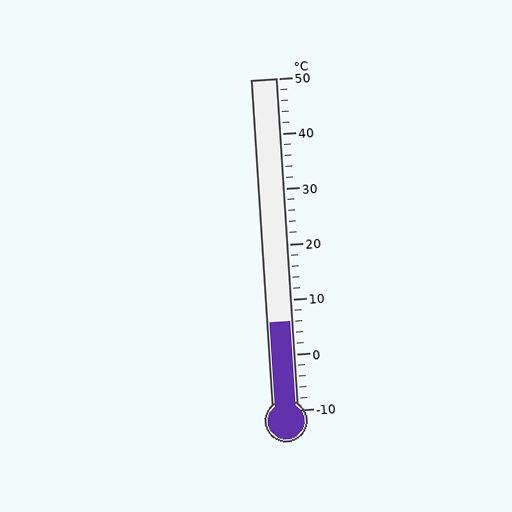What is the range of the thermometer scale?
The thermometer scale ranges from -10°C to 50°C.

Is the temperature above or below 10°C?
The temperature is below 10°C.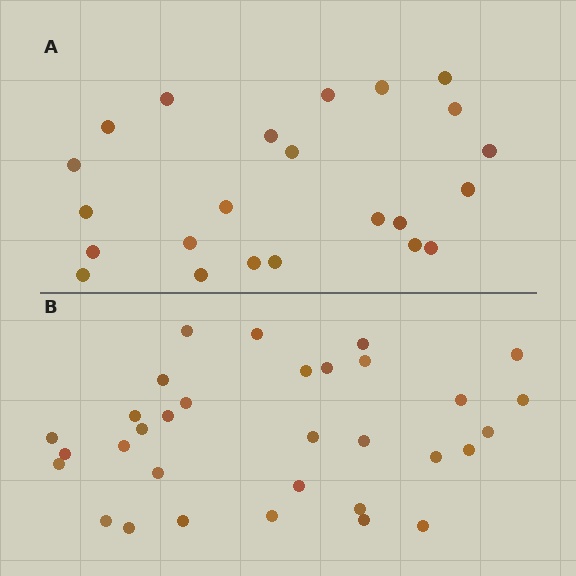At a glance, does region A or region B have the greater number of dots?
Region B (the bottom region) has more dots.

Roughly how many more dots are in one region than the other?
Region B has roughly 8 or so more dots than region A.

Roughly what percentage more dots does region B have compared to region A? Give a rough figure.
About 40% more.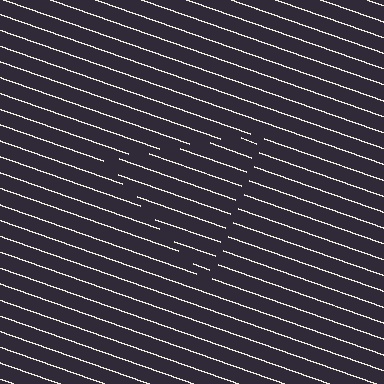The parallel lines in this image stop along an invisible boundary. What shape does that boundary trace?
An illusory triangle. The interior of the shape contains the same grating, shifted by half a period — the contour is defined by the phase discontinuity where line-ends from the inner and outer gratings abut.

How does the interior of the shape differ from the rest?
The interior of the shape contains the same grating, shifted by half a period — the contour is defined by the phase discontinuity where line-ends from the inner and outer gratings abut.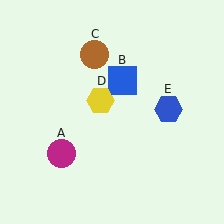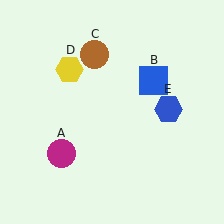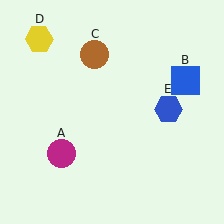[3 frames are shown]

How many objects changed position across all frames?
2 objects changed position: blue square (object B), yellow hexagon (object D).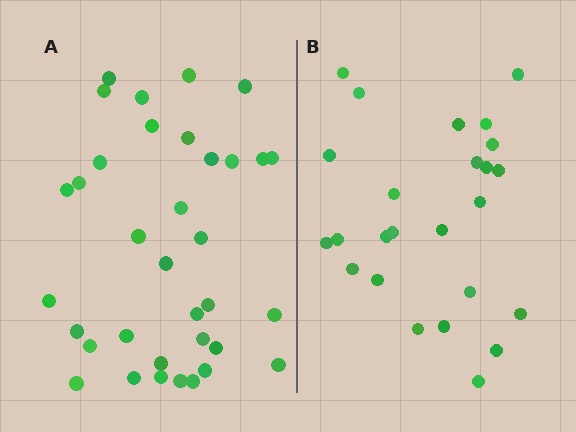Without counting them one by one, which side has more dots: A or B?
Region A (the left region) has more dots.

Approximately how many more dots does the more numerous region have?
Region A has roughly 10 or so more dots than region B.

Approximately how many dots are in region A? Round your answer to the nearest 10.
About 40 dots. (The exact count is 35, which rounds to 40.)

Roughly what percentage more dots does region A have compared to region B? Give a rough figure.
About 40% more.